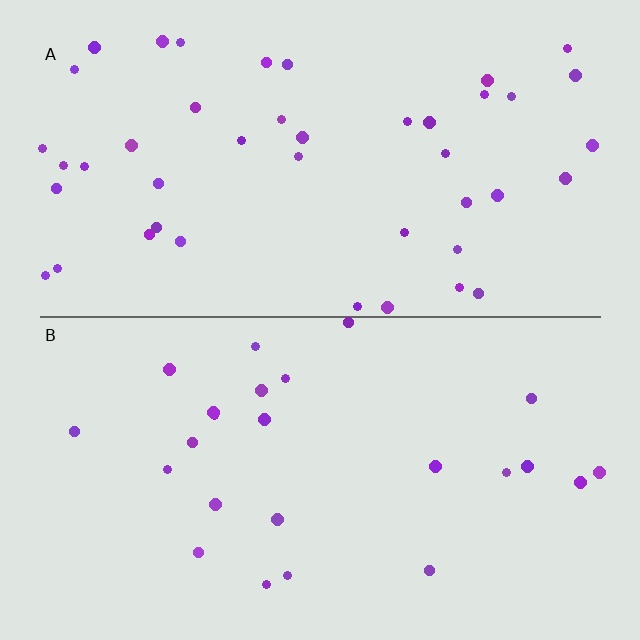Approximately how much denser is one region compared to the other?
Approximately 1.8× — region A over region B.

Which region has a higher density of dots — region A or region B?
A (the top).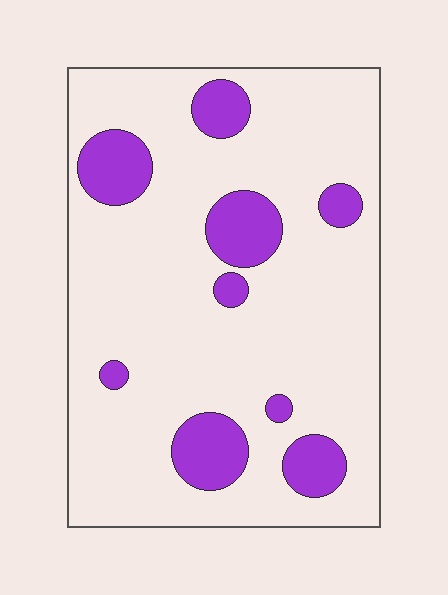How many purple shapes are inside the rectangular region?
9.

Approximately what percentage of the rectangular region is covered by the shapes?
Approximately 15%.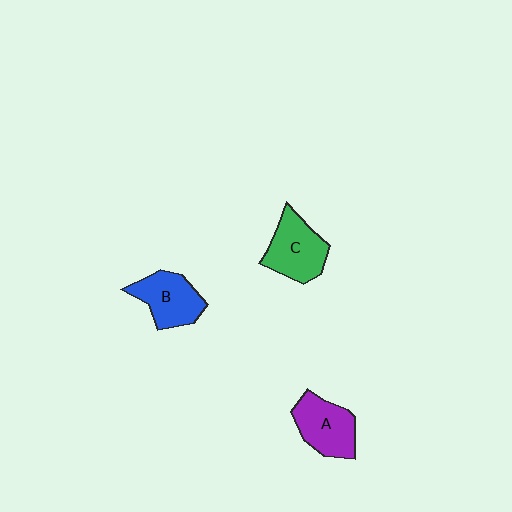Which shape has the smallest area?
Shape B (blue).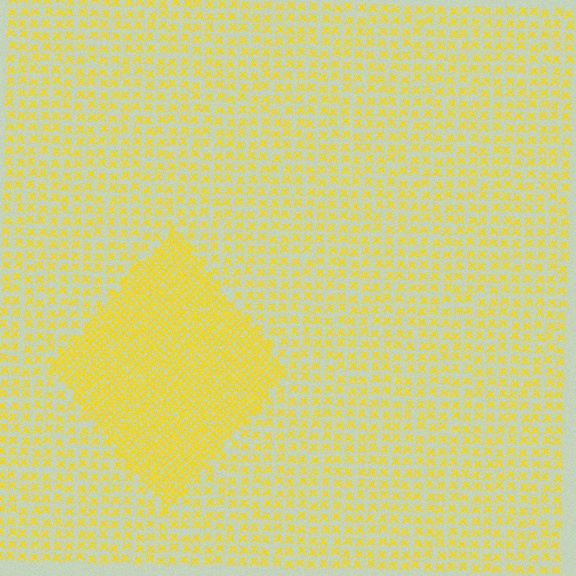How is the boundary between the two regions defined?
The boundary is defined by a change in element density (approximately 2.3x ratio). All elements are the same color, size, and shape.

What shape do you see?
I see a diamond.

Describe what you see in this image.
The image contains small yellow elements arranged at two different densities. A diamond-shaped region is visible where the elements are more densely packed than the surrounding area.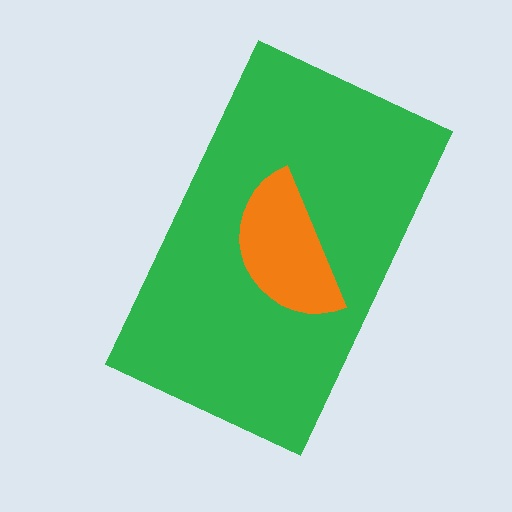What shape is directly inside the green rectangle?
The orange semicircle.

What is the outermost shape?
The green rectangle.